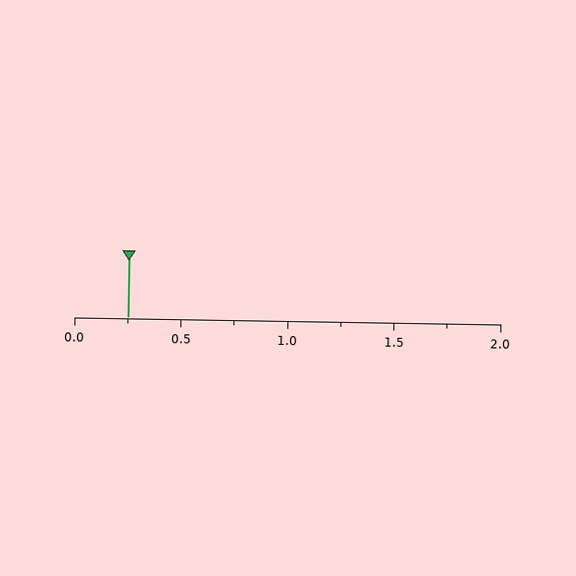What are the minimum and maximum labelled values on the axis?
The axis runs from 0.0 to 2.0.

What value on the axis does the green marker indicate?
The marker indicates approximately 0.25.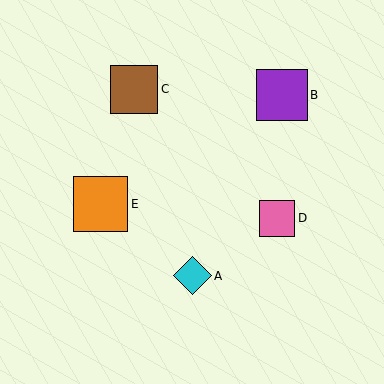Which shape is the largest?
The orange square (labeled E) is the largest.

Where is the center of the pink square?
The center of the pink square is at (277, 218).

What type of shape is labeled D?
Shape D is a pink square.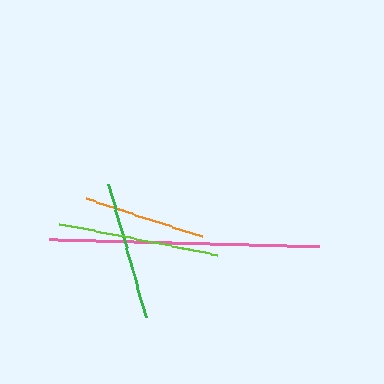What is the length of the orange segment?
The orange segment is approximately 122 pixels long.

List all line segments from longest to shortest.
From longest to shortest: pink, lime, green, orange.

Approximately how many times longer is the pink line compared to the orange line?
The pink line is approximately 2.2 times the length of the orange line.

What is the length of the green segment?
The green segment is approximately 139 pixels long.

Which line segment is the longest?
The pink line is the longest at approximately 270 pixels.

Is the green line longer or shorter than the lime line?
The lime line is longer than the green line.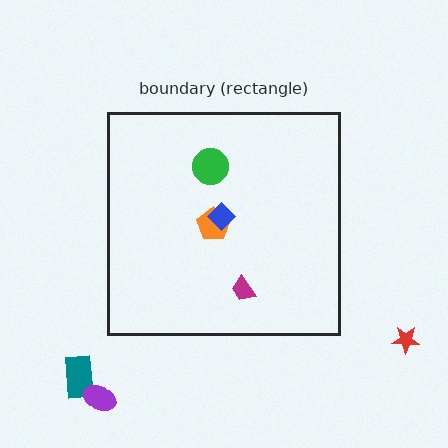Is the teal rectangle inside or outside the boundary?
Outside.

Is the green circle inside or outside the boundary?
Inside.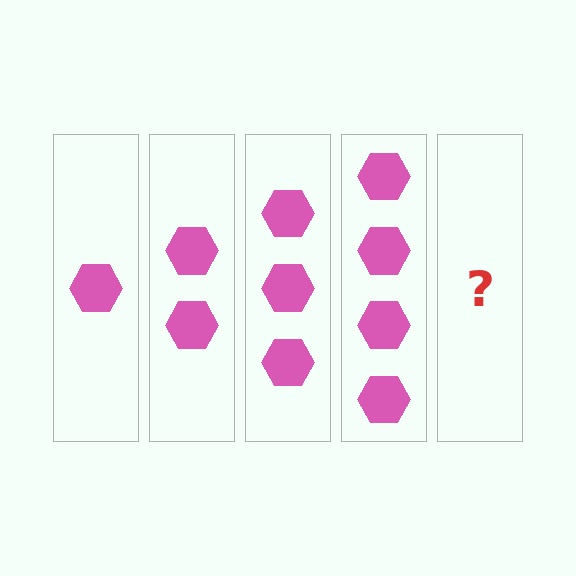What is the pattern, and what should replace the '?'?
The pattern is that each step adds one more hexagon. The '?' should be 5 hexagons.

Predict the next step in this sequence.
The next step is 5 hexagons.